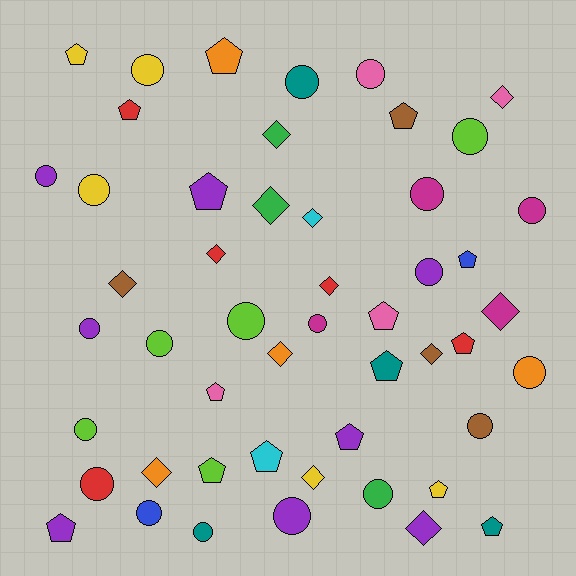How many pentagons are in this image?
There are 16 pentagons.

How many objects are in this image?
There are 50 objects.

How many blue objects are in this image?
There are 2 blue objects.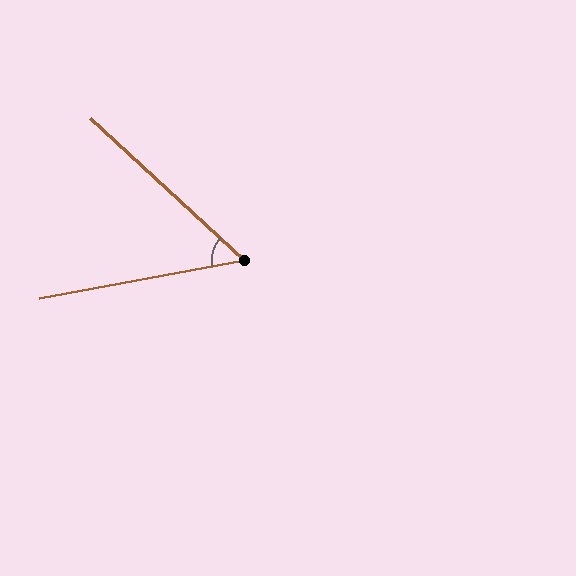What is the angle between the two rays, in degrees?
Approximately 53 degrees.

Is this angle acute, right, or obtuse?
It is acute.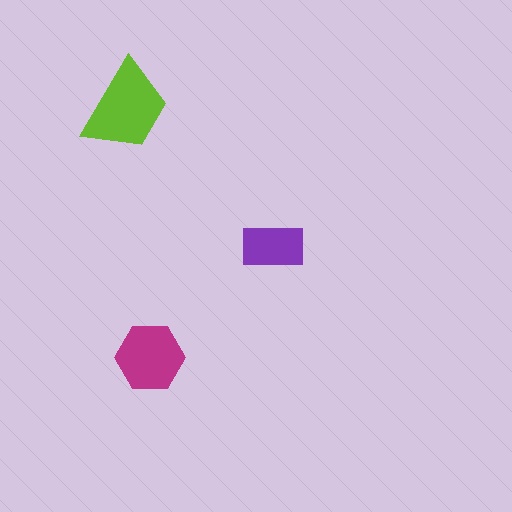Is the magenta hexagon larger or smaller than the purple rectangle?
Larger.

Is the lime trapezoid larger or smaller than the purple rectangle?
Larger.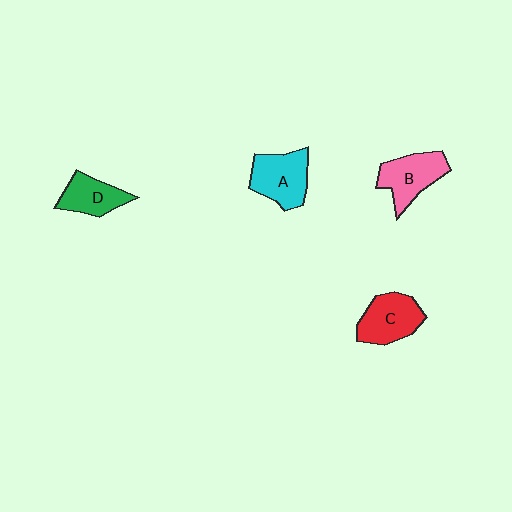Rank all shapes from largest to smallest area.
From largest to smallest: A (cyan), B (pink), C (red), D (green).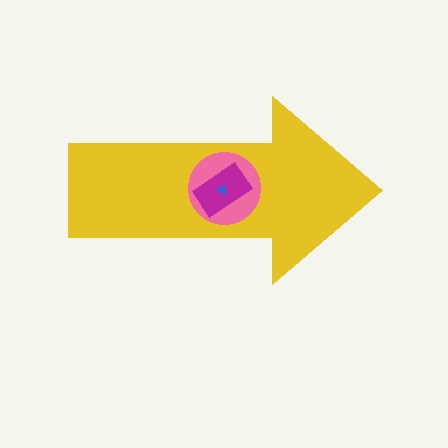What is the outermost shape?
The yellow arrow.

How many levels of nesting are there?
4.